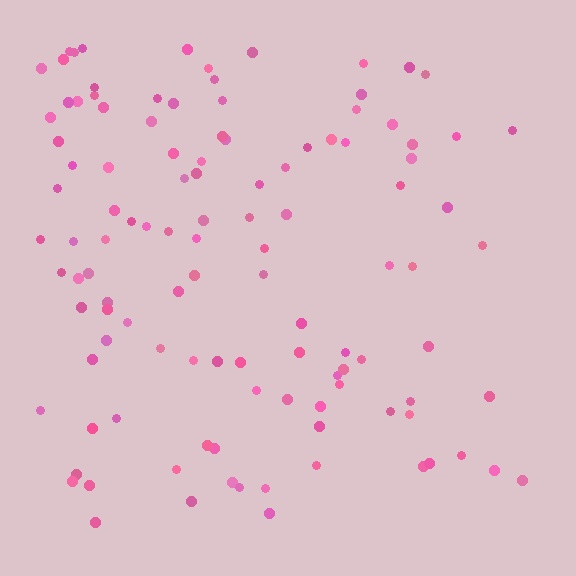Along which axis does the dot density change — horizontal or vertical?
Horizontal.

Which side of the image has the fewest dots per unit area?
The right.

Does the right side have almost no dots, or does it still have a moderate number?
Still a moderate number, just noticeably fewer than the left.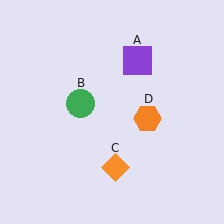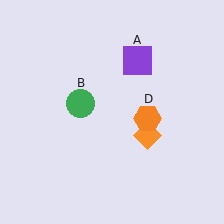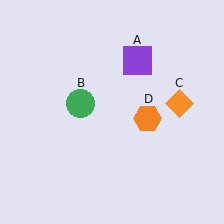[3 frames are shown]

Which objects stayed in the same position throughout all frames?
Purple square (object A) and green circle (object B) and orange hexagon (object D) remained stationary.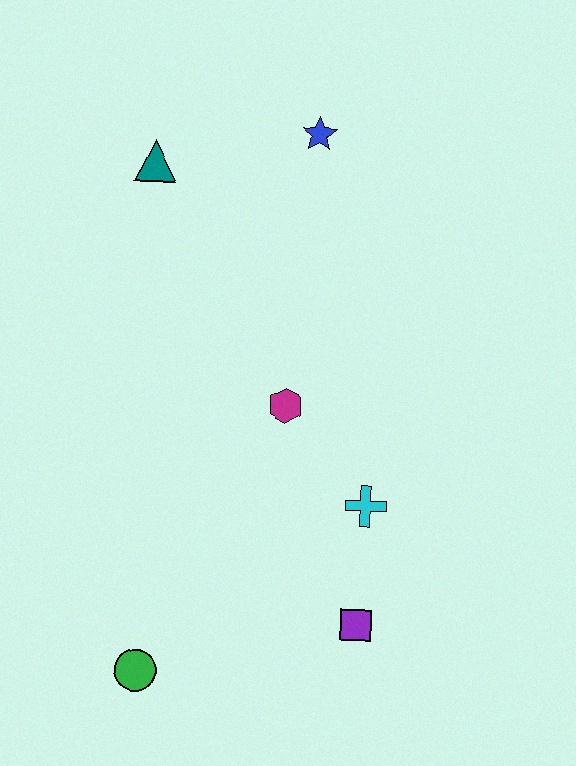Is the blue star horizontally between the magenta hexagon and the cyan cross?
Yes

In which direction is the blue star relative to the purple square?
The blue star is above the purple square.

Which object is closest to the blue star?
The teal triangle is closest to the blue star.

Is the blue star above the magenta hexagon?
Yes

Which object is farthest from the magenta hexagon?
The green circle is farthest from the magenta hexagon.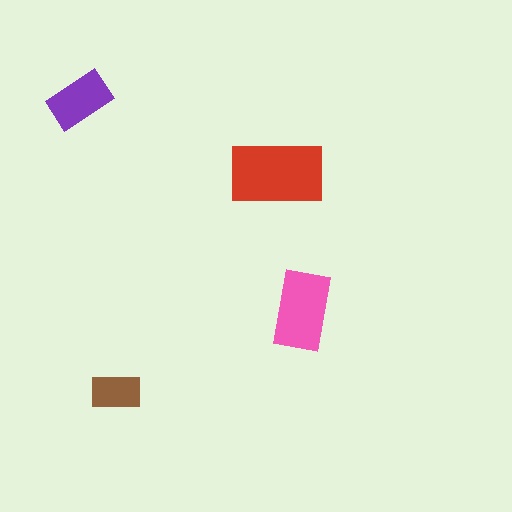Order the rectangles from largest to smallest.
the red one, the pink one, the purple one, the brown one.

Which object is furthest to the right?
The pink rectangle is rightmost.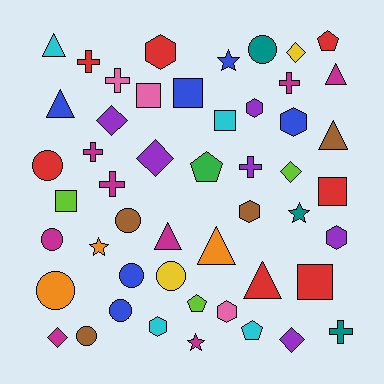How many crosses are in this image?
There are 7 crosses.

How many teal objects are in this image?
There are 3 teal objects.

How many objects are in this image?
There are 50 objects.